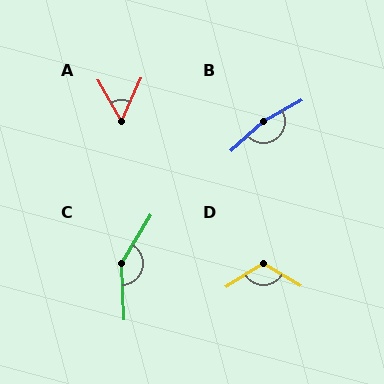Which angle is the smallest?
A, at approximately 53 degrees.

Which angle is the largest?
B, at approximately 168 degrees.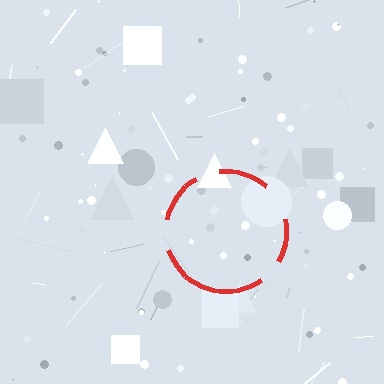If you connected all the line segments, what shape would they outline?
They would outline a circle.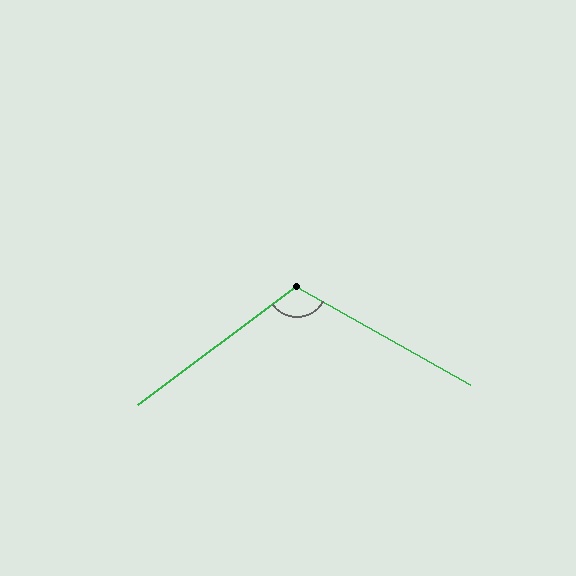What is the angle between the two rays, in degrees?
Approximately 114 degrees.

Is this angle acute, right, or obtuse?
It is obtuse.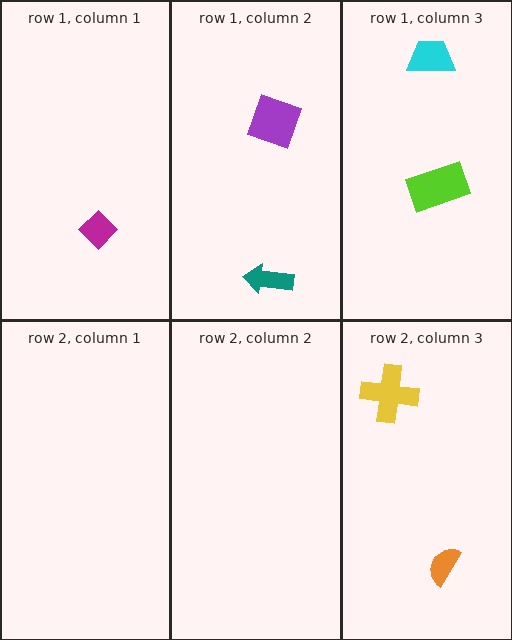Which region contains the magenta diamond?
The row 1, column 1 region.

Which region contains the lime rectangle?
The row 1, column 3 region.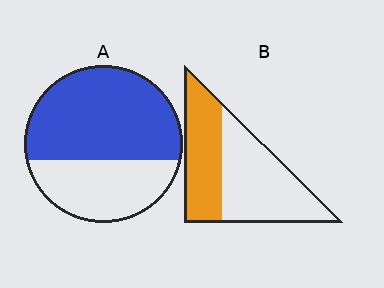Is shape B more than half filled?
No.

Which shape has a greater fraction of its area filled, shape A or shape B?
Shape A.